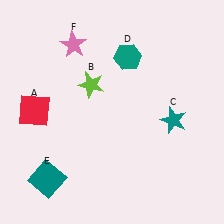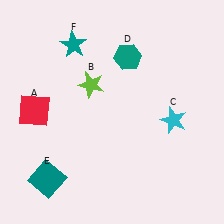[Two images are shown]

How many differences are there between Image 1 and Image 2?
There are 2 differences between the two images.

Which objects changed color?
C changed from teal to cyan. F changed from pink to teal.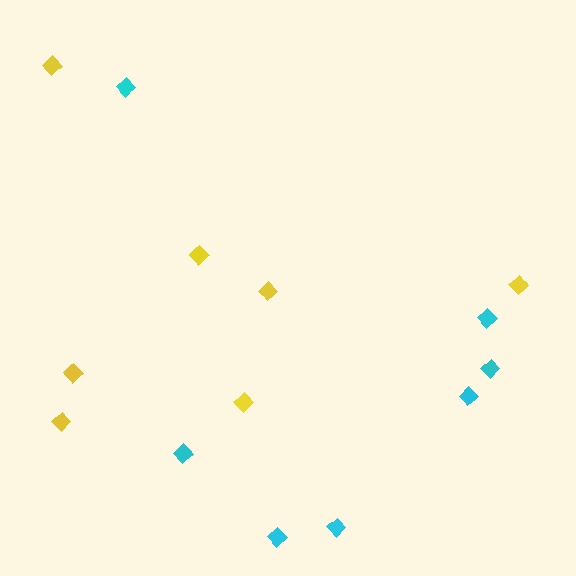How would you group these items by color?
There are 2 groups: one group of yellow diamonds (7) and one group of cyan diamonds (7).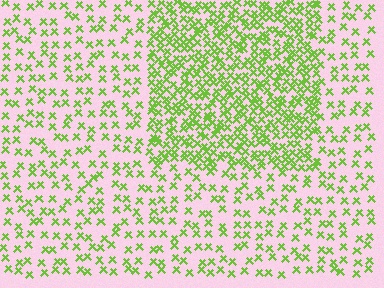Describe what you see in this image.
The image contains small lime elements arranged at two different densities. A rectangle-shaped region is visible where the elements are more densely packed than the surrounding area.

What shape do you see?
I see a rectangle.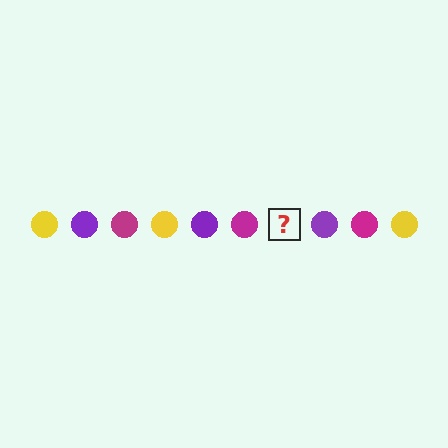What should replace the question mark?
The question mark should be replaced with a yellow circle.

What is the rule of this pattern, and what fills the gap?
The rule is that the pattern cycles through yellow, purple, magenta circles. The gap should be filled with a yellow circle.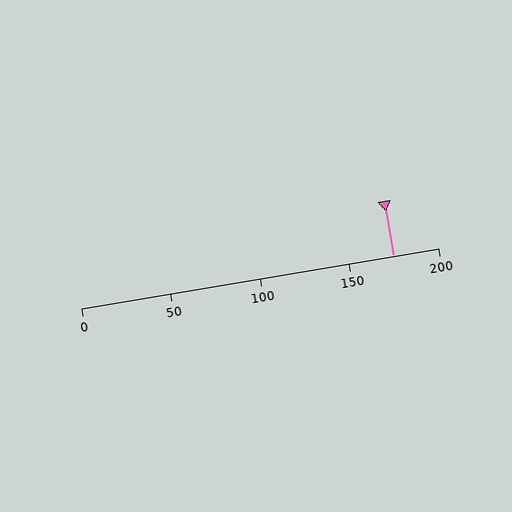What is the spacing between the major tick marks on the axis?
The major ticks are spaced 50 apart.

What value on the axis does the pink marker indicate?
The marker indicates approximately 175.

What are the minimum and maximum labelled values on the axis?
The axis runs from 0 to 200.